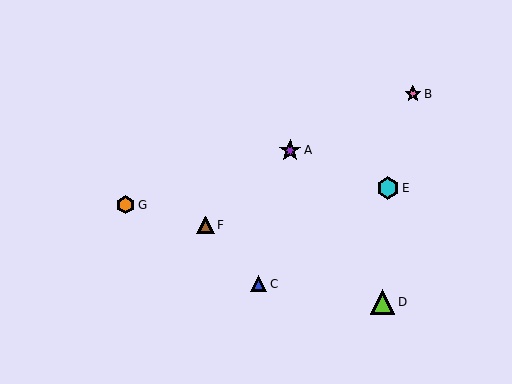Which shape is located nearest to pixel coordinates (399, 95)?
The pink star (labeled B) at (413, 94) is nearest to that location.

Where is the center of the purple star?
The center of the purple star is at (290, 150).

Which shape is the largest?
The lime triangle (labeled D) is the largest.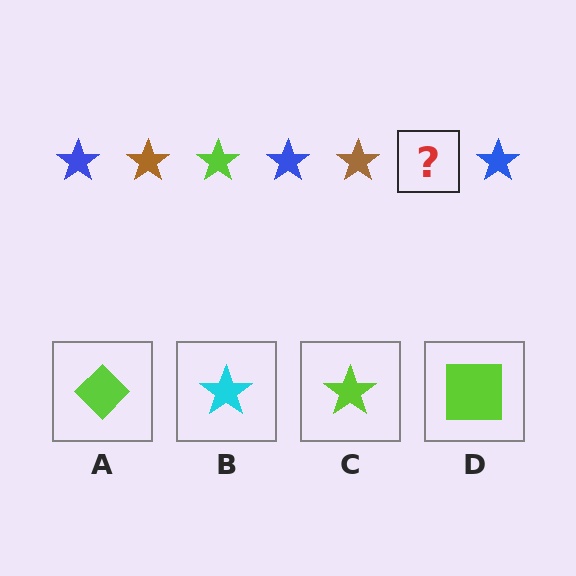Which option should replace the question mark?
Option C.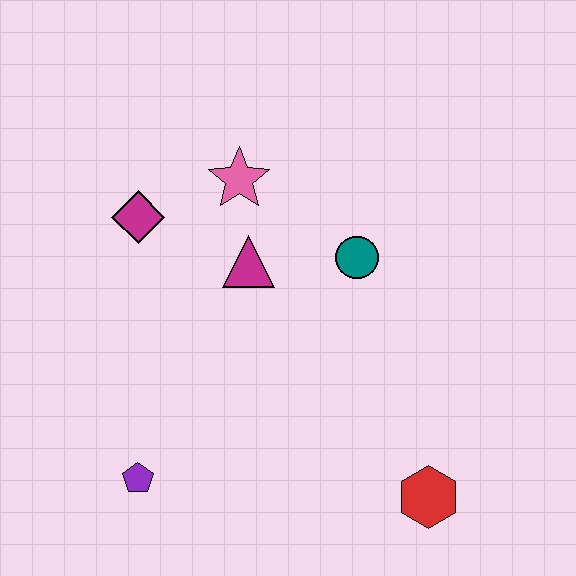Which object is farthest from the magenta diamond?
The red hexagon is farthest from the magenta diamond.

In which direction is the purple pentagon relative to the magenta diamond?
The purple pentagon is below the magenta diamond.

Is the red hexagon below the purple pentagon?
Yes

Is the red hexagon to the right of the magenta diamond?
Yes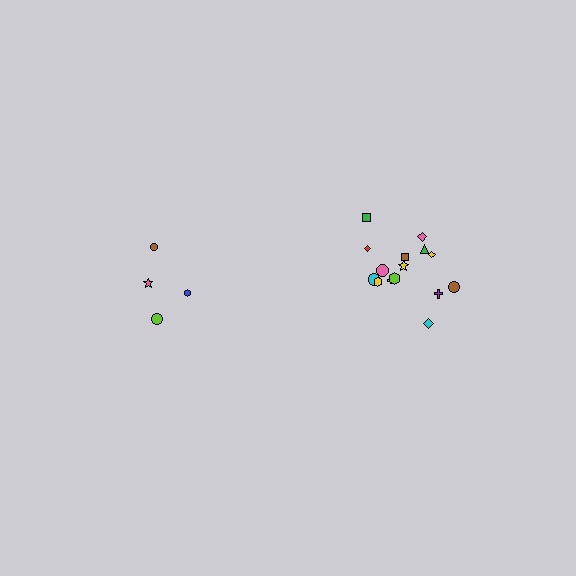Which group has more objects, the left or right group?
The right group.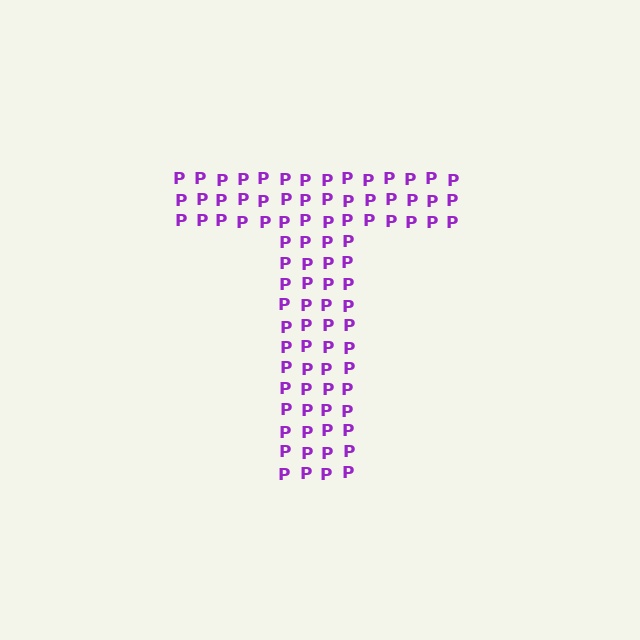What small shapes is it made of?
It is made of small letter P's.